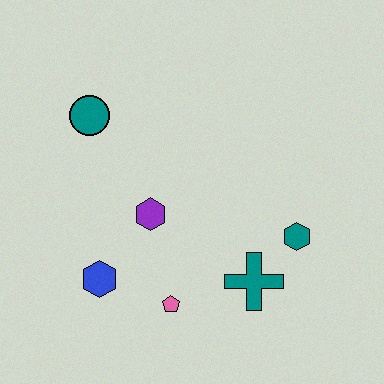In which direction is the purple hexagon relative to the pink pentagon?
The purple hexagon is above the pink pentagon.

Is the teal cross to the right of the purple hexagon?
Yes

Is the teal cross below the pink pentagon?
No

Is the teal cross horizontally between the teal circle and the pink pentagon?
No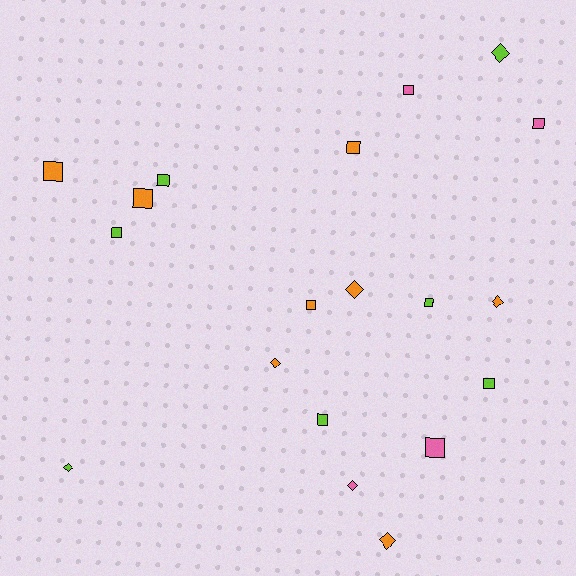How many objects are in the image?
There are 19 objects.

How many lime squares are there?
There are 5 lime squares.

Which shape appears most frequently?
Square, with 12 objects.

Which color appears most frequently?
Orange, with 8 objects.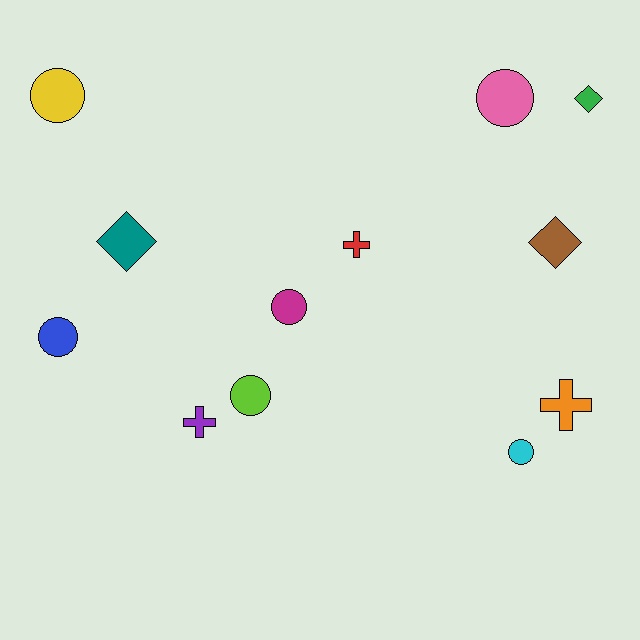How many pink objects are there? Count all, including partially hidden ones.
There is 1 pink object.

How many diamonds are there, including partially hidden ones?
There are 3 diamonds.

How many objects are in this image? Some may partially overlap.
There are 12 objects.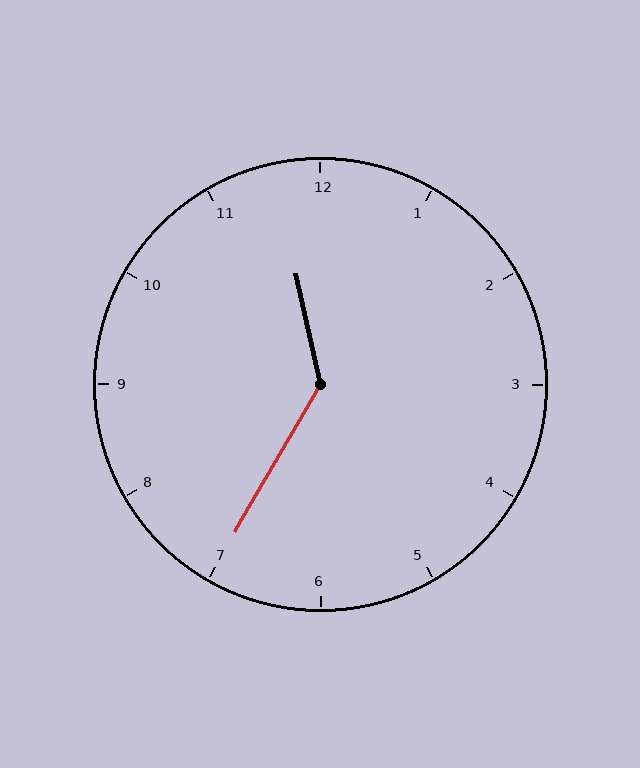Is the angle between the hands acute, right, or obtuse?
It is obtuse.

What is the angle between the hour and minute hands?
Approximately 138 degrees.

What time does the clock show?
11:35.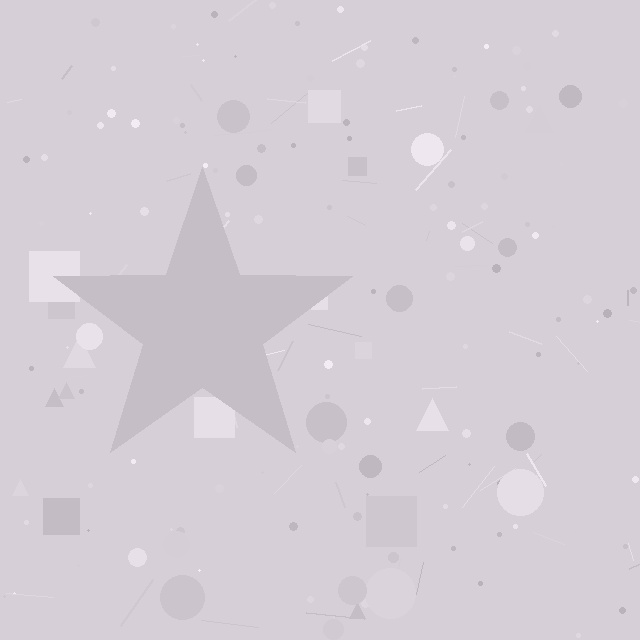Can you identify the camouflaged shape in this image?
The camouflaged shape is a star.